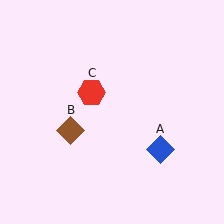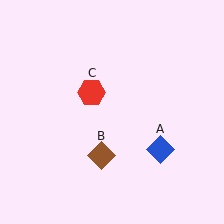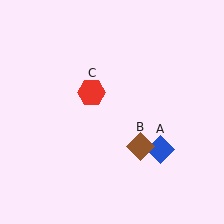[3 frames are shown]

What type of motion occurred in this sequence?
The brown diamond (object B) rotated counterclockwise around the center of the scene.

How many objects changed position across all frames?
1 object changed position: brown diamond (object B).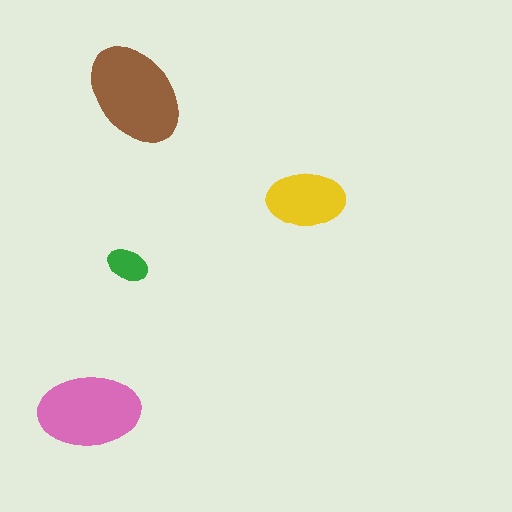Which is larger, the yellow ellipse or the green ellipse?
The yellow one.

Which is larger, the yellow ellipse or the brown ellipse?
The brown one.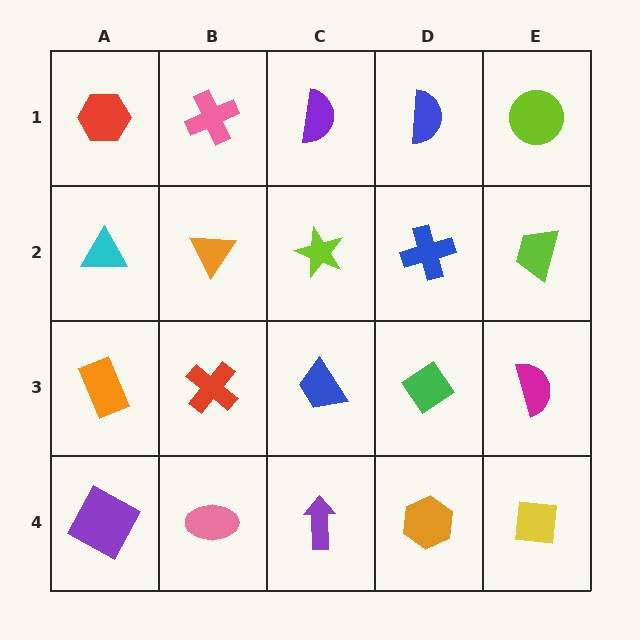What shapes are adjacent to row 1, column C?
A lime star (row 2, column C), a pink cross (row 1, column B), a blue semicircle (row 1, column D).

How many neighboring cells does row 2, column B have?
4.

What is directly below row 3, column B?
A pink ellipse.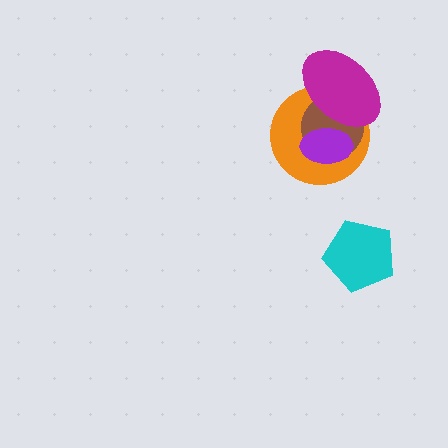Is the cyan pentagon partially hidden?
No, no other shape covers it.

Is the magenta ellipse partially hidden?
Yes, it is partially covered by another shape.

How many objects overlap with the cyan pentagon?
0 objects overlap with the cyan pentagon.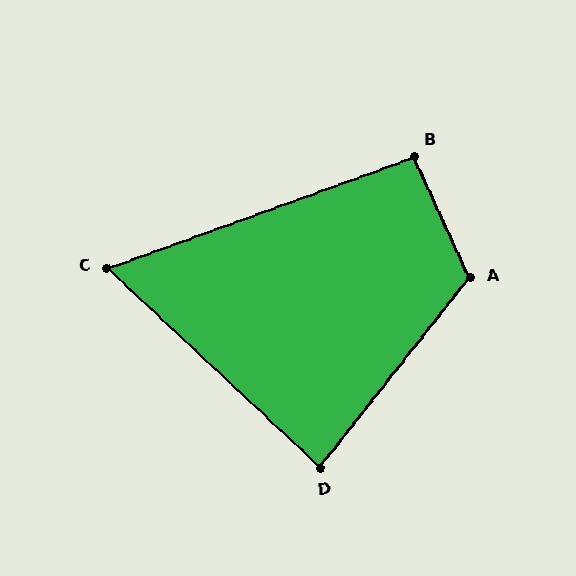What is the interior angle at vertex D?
Approximately 85 degrees (approximately right).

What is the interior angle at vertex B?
Approximately 95 degrees (approximately right).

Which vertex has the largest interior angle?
A, at approximately 117 degrees.